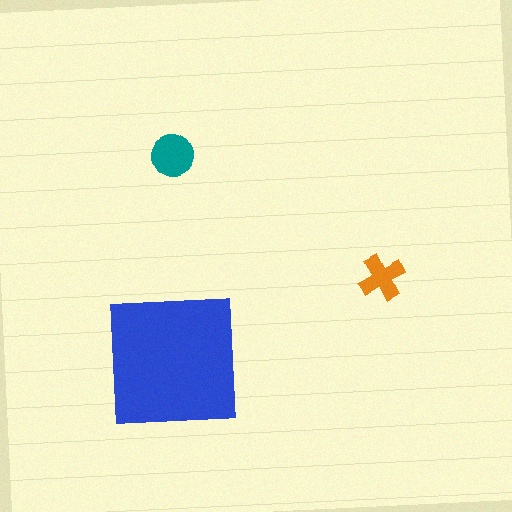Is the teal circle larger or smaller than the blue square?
Smaller.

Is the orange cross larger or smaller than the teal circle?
Smaller.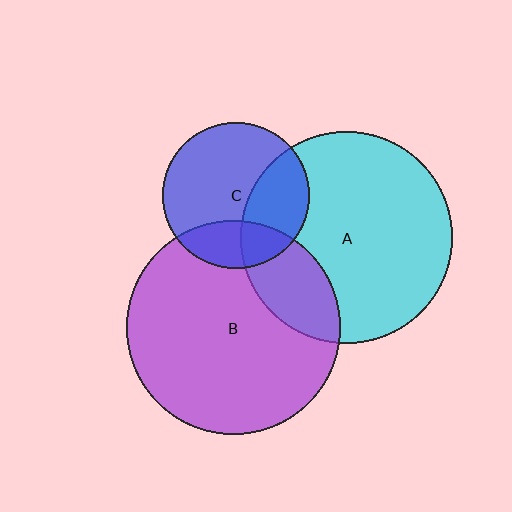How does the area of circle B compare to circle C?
Approximately 2.1 times.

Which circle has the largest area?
Circle B (purple).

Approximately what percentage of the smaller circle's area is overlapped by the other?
Approximately 35%.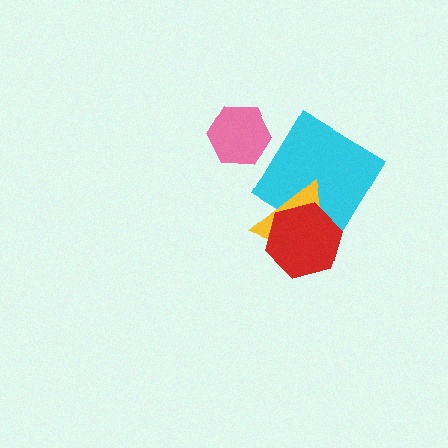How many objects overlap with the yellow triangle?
2 objects overlap with the yellow triangle.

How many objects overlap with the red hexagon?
2 objects overlap with the red hexagon.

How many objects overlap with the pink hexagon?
0 objects overlap with the pink hexagon.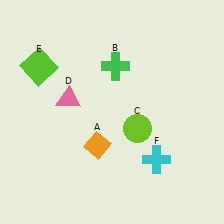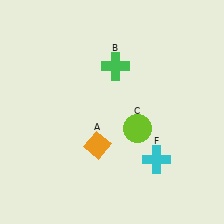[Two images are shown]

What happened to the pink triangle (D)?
The pink triangle (D) was removed in Image 2. It was in the top-left area of Image 1.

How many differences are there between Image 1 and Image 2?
There are 2 differences between the two images.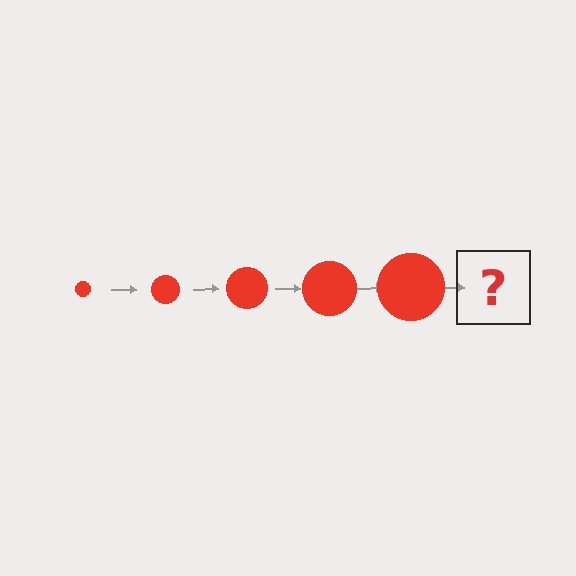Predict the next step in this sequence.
The next step is a red circle, larger than the previous one.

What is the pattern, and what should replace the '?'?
The pattern is that the circle gets progressively larger each step. The '?' should be a red circle, larger than the previous one.